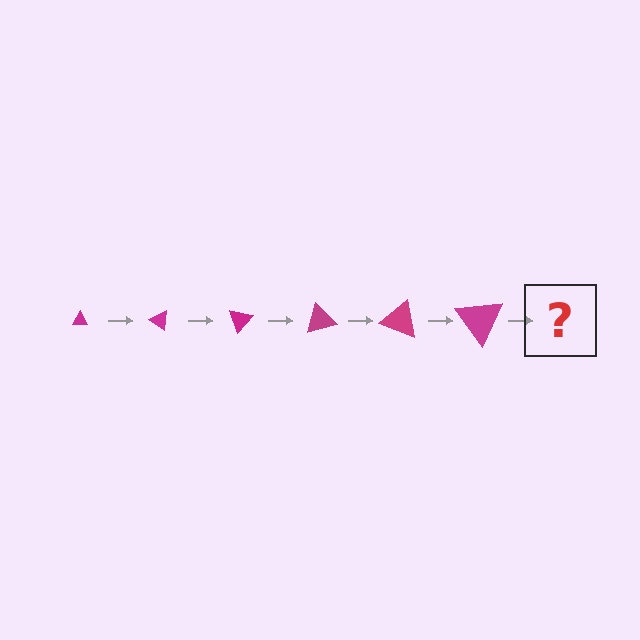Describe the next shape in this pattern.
It should be a triangle, larger than the previous one and rotated 210 degrees from the start.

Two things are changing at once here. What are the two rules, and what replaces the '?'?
The two rules are that the triangle grows larger each step and it rotates 35 degrees each step. The '?' should be a triangle, larger than the previous one and rotated 210 degrees from the start.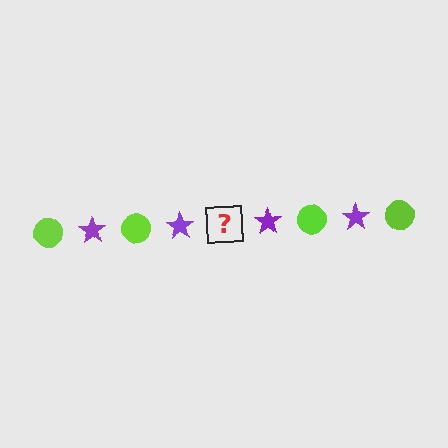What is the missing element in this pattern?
The missing element is a lime circle.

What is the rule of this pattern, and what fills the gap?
The rule is that the pattern alternates between lime circle and purple star. The gap should be filled with a lime circle.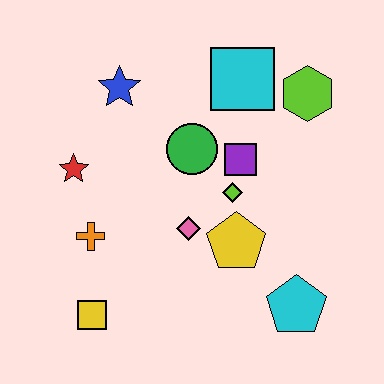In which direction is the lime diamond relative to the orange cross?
The lime diamond is to the right of the orange cross.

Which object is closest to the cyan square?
The lime hexagon is closest to the cyan square.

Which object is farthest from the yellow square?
The lime hexagon is farthest from the yellow square.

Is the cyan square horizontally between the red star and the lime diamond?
No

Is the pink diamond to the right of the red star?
Yes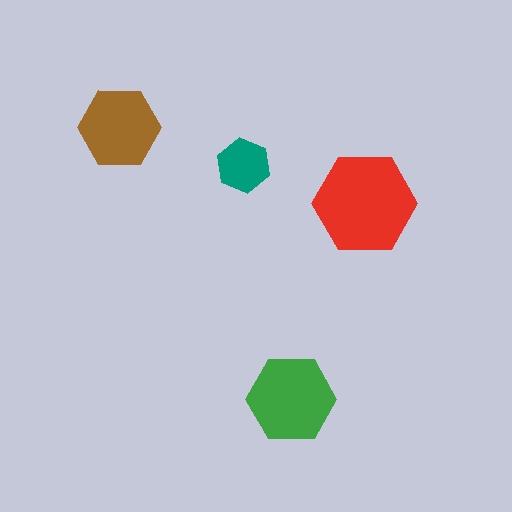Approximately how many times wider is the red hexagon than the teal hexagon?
About 2 times wider.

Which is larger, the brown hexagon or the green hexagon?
The green one.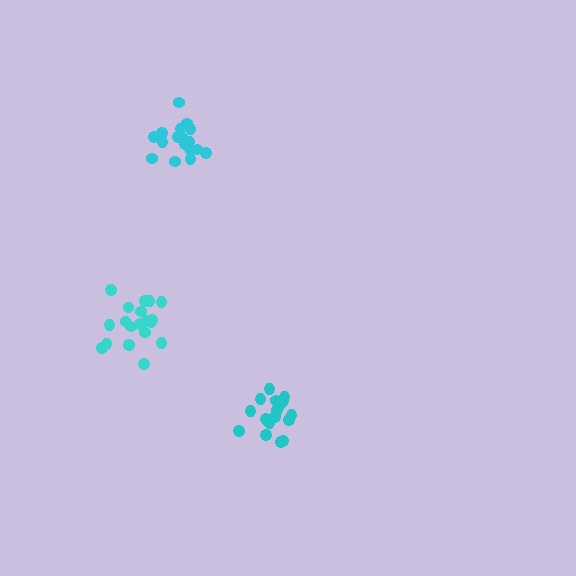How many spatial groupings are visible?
There are 3 spatial groupings.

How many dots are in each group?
Group 1: 19 dots, Group 2: 18 dots, Group 3: 19 dots (56 total).